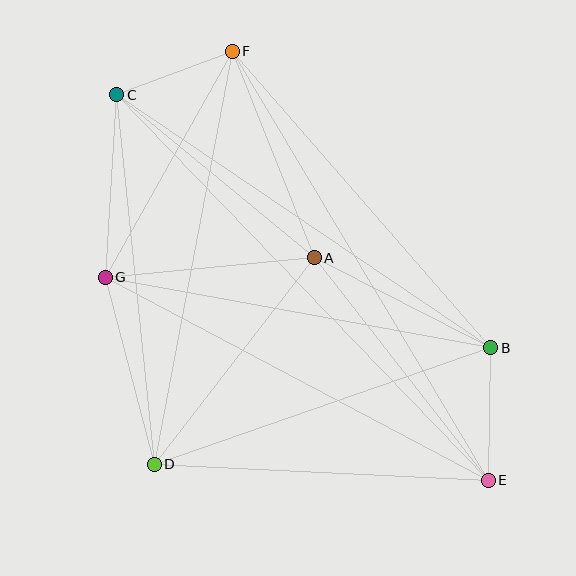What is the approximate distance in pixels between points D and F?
The distance between D and F is approximately 420 pixels.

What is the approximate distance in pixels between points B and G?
The distance between B and G is approximately 392 pixels.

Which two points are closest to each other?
Points C and F are closest to each other.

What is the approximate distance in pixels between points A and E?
The distance between A and E is approximately 282 pixels.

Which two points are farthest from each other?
Points C and E are farthest from each other.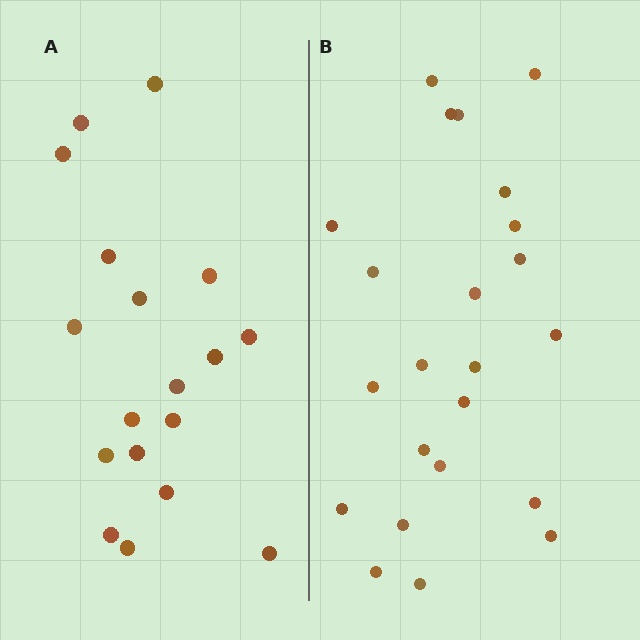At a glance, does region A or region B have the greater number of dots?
Region B (the right region) has more dots.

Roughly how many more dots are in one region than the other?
Region B has about 5 more dots than region A.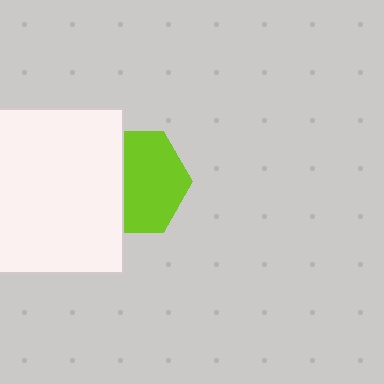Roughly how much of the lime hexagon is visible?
About half of it is visible (roughly 62%).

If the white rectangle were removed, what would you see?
You would see the complete lime hexagon.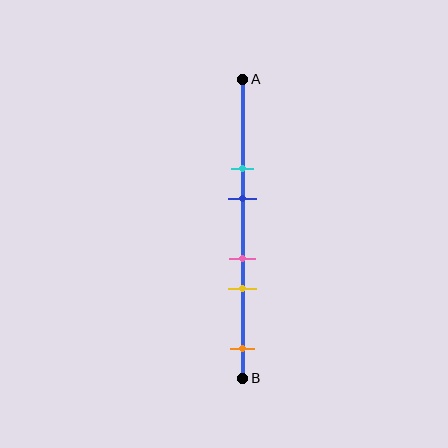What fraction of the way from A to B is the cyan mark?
The cyan mark is approximately 30% (0.3) of the way from A to B.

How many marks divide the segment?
There are 5 marks dividing the segment.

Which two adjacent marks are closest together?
The pink and yellow marks are the closest adjacent pair.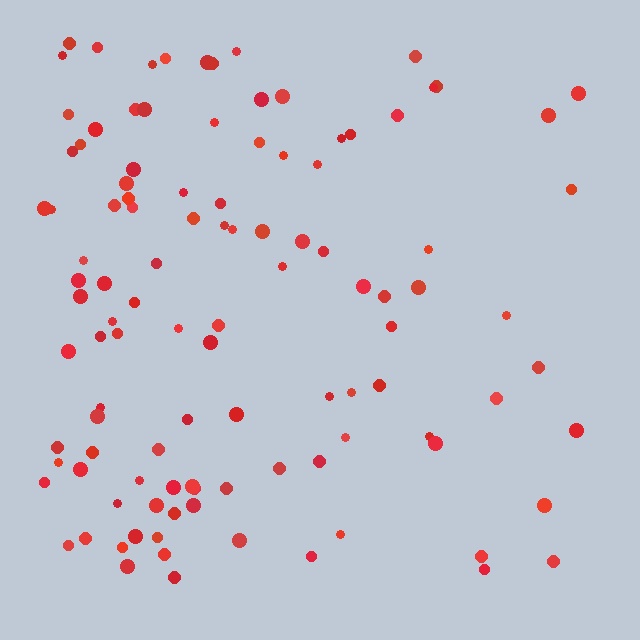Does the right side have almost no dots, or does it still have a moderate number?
Still a moderate number, just noticeably fewer than the left.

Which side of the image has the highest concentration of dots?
The left.